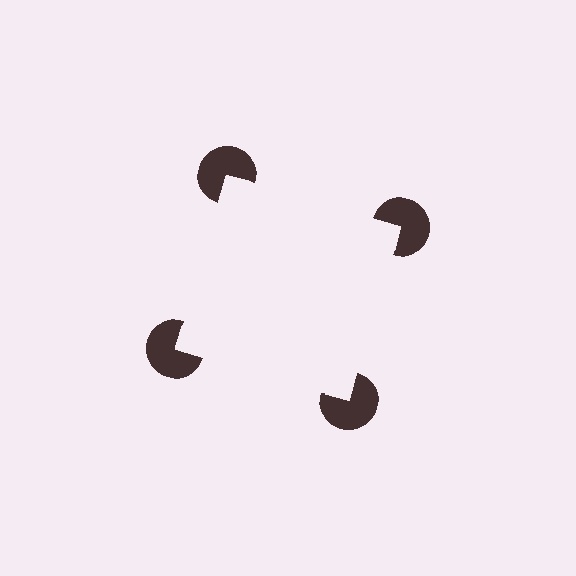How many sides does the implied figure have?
4 sides.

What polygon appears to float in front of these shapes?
An illusory square — its edges are inferred from the aligned wedge cuts in the pac-man discs, not physically drawn.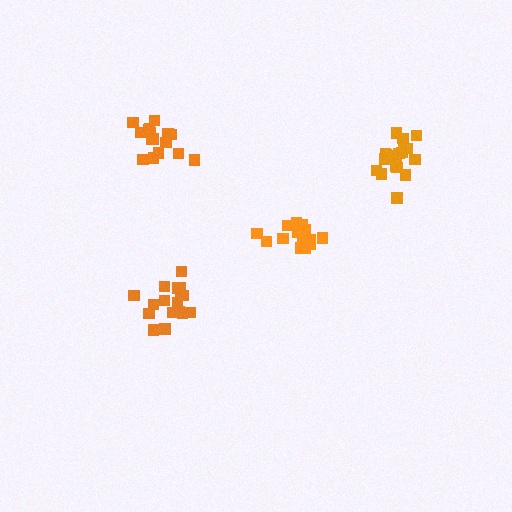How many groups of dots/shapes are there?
There are 4 groups.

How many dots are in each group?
Group 1: 15 dots, Group 2: 17 dots, Group 3: 18 dots, Group 4: 18 dots (68 total).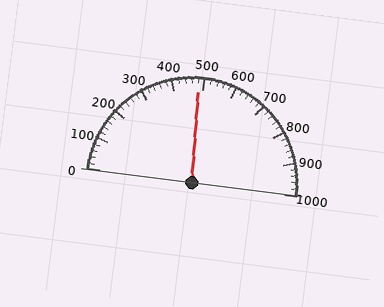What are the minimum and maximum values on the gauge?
The gauge ranges from 0 to 1000.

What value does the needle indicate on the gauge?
The needle indicates approximately 480.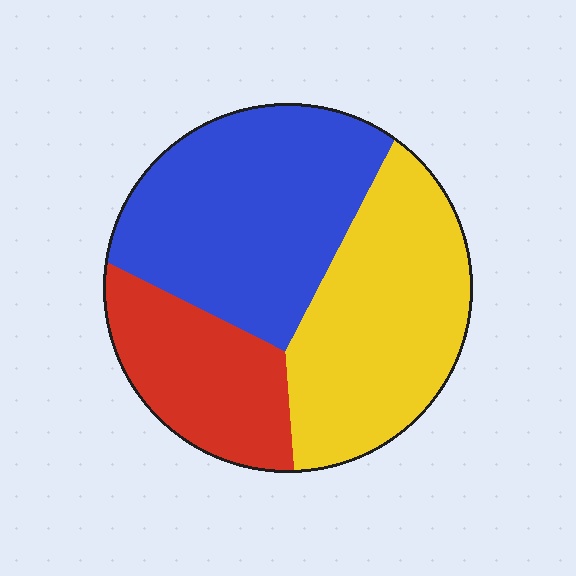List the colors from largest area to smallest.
From largest to smallest: blue, yellow, red.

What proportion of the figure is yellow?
Yellow covers 37% of the figure.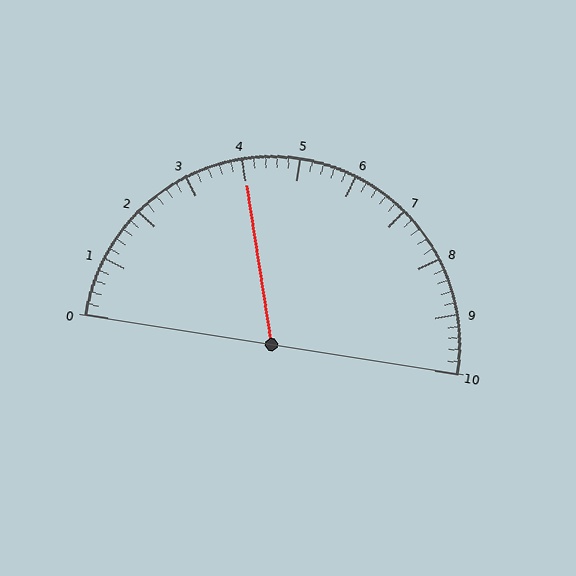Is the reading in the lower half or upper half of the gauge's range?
The reading is in the lower half of the range (0 to 10).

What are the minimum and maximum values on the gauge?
The gauge ranges from 0 to 10.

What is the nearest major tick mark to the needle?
The nearest major tick mark is 4.